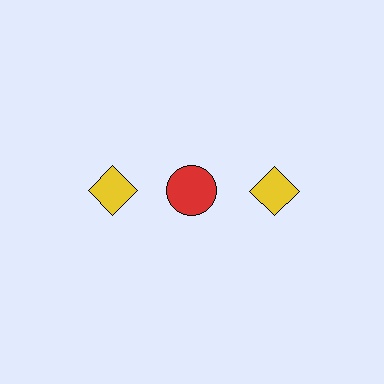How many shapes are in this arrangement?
There are 3 shapes arranged in a grid pattern.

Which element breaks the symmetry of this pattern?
The red circle in the top row, second from left column breaks the symmetry. All other shapes are yellow diamonds.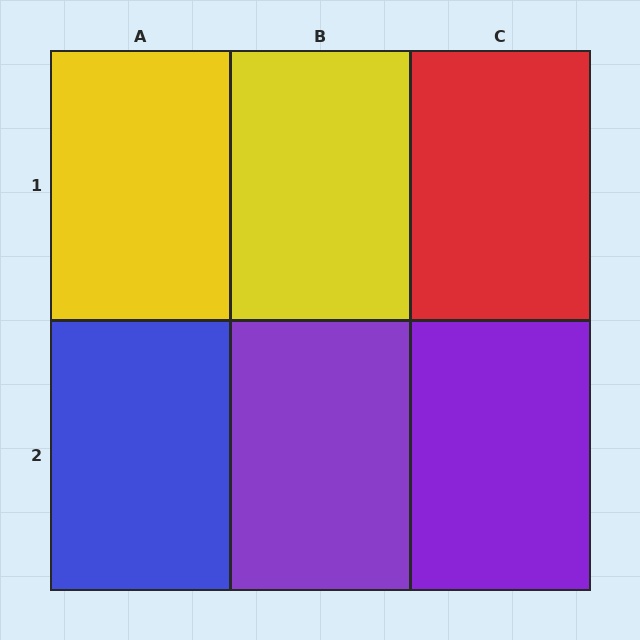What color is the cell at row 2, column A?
Blue.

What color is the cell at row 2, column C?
Purple.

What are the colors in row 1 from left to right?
Yellow, yellow, red.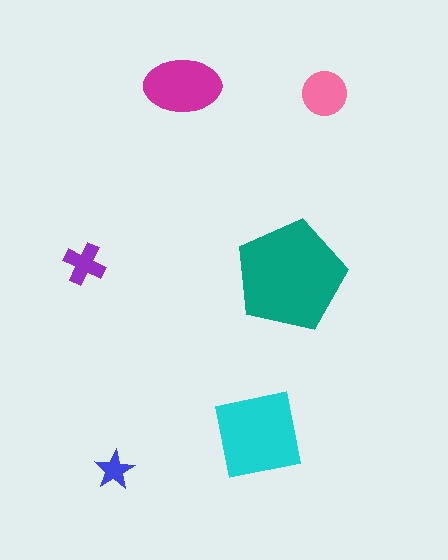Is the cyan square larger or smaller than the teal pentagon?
Smaller.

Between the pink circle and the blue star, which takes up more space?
The pink circle.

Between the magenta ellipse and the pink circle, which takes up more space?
The magenta ellipse.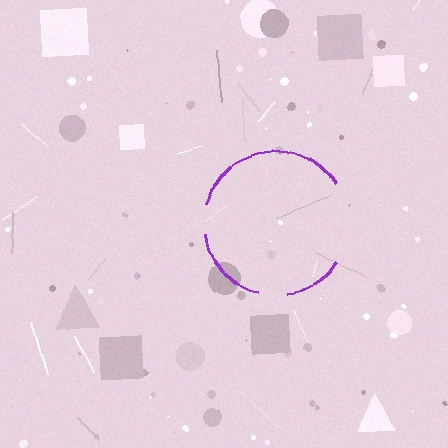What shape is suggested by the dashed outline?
The dashed outline suggests a circle.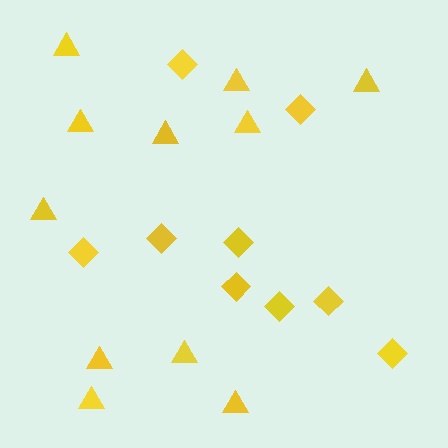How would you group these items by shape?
There are 2 groups: one group of diamonds (9) and one group of triangles (11).